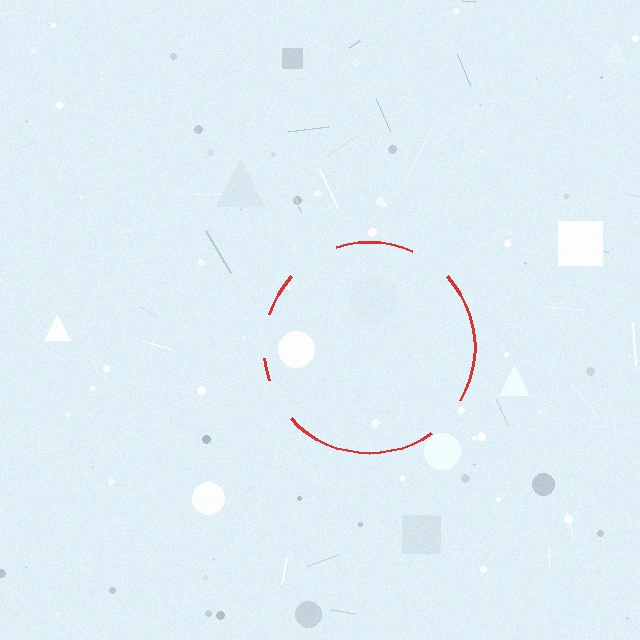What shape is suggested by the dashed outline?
The dashed outline suggests a circle.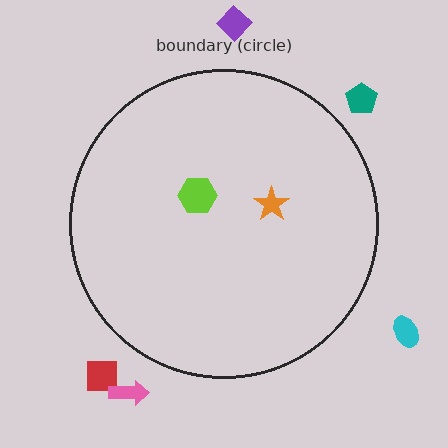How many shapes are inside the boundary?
2 inside, 5 outside.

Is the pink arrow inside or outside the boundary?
Outside.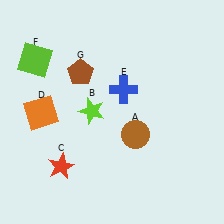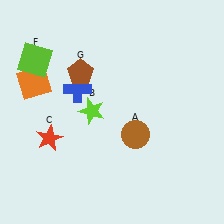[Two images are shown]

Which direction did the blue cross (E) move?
The blue cross (E) moved left.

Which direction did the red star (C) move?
The red star (C) moved up.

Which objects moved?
The objects that moved are: the red star (C), the orange square (D), the blue cross (E).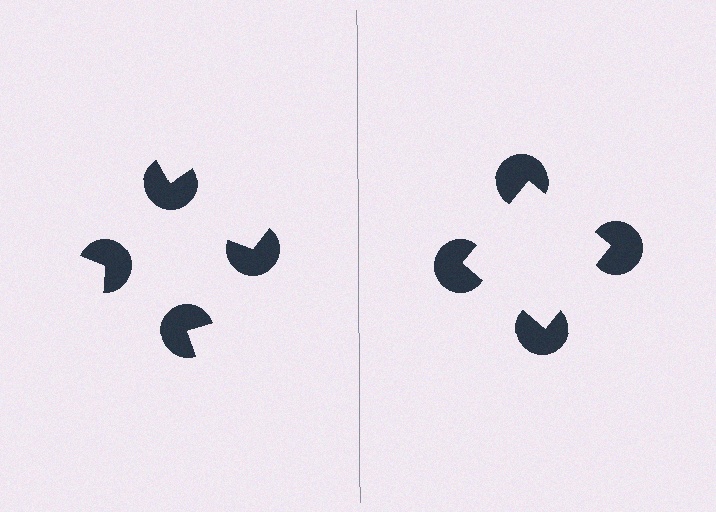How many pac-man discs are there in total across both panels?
8 — 4 on each side.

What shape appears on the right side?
An illusory square.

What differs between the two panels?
The pac-man discs are positioned identically on both sides; only the wedge orientations differ. On the right they align to a square; on the left they are misaligned.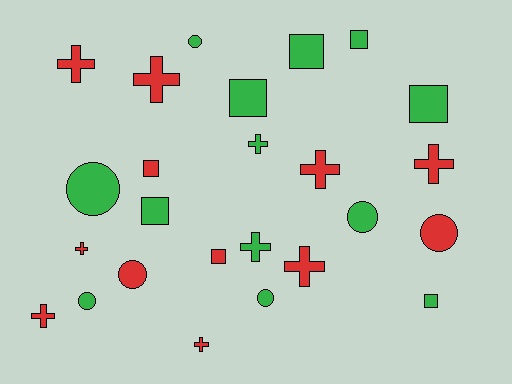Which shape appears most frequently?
Cross, with 10 objects.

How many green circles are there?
There are 5 green circles.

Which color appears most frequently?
Green, with 13 objects.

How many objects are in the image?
There are 25 objects.